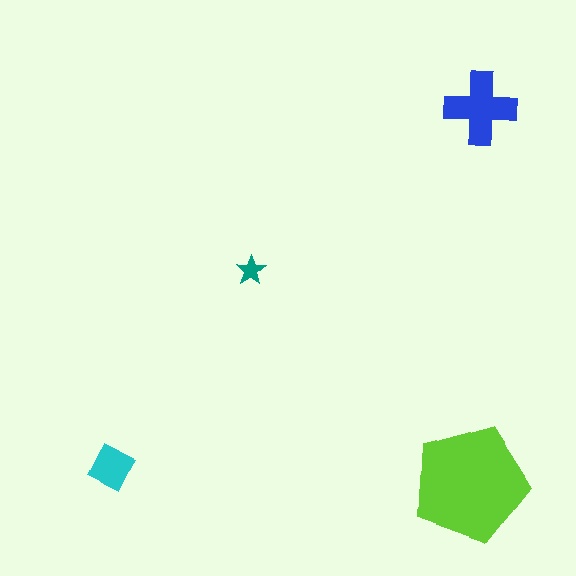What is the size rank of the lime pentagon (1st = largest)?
1st.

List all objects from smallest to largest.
The teal star, the cyan diamond, the blue cross, the lime pentagon.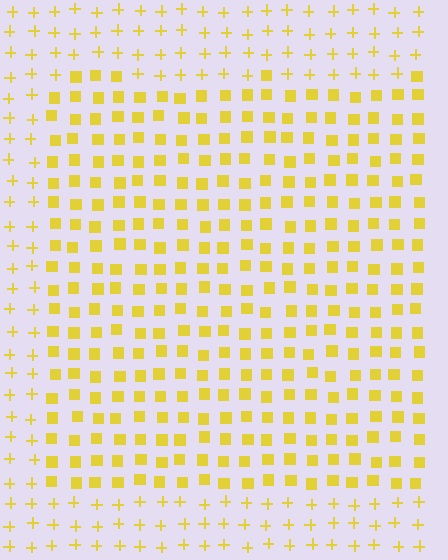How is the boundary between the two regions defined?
The boundary is defined by a change in element shape: squares inside vs. plus signs outside. All elements share the same color and spacing.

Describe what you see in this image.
The image is filled with small yellow elements arranged in a uniform grid. A rectangle-shaped region contains squares, while the surrounding area contains plus signs. The boundary is defined purely by the change in element shape.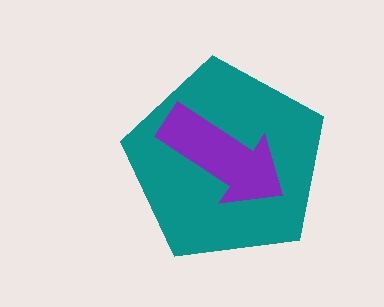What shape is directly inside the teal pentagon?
The purple arrow.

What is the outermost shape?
The teal pentagon.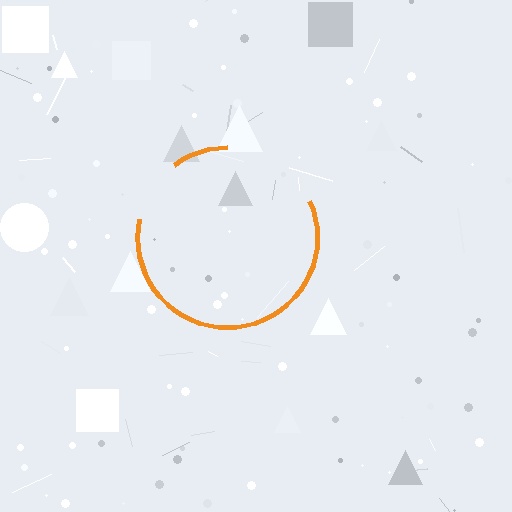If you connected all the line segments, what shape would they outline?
They would outline a circle.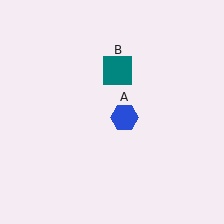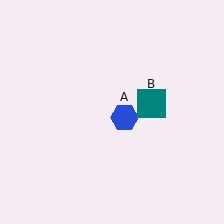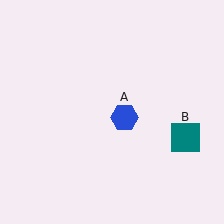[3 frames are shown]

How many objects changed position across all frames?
1 object changed position: teal square (object B).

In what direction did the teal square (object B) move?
The teal square (object B) moved down and to the right.